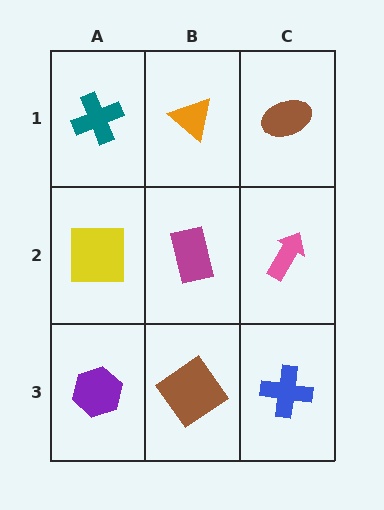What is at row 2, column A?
A yellow square.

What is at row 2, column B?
A magenta rectangle.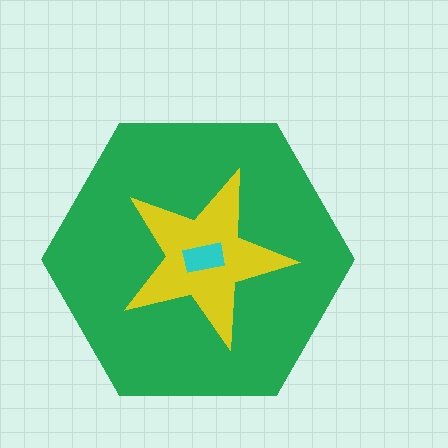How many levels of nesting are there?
3.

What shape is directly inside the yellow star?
The cyan rectangle.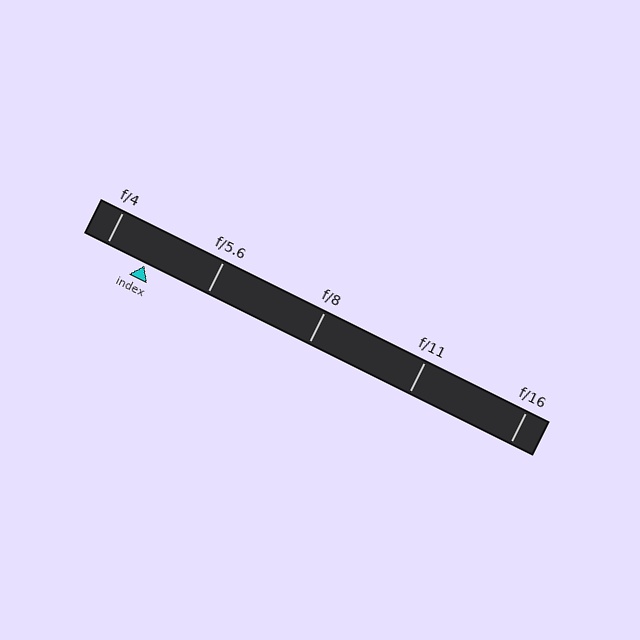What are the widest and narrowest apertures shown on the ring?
The widest aperture shown is f/4 and the narrowest is f/16.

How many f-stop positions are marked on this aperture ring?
There are 5 f-stop positions marked.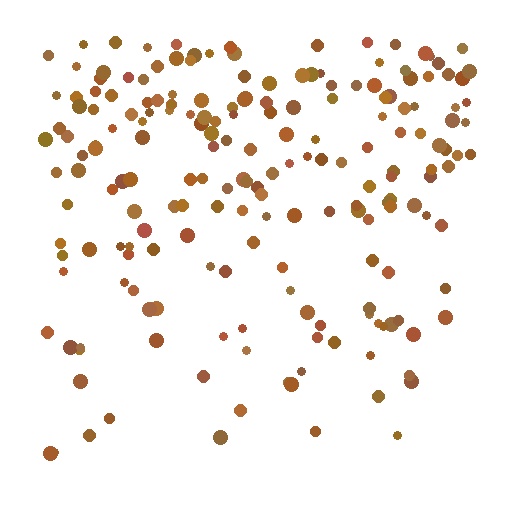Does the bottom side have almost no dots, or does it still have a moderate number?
Still a moderate number, just noticeably fewer than the top.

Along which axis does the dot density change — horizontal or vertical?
Vertical.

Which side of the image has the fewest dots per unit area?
The bottom.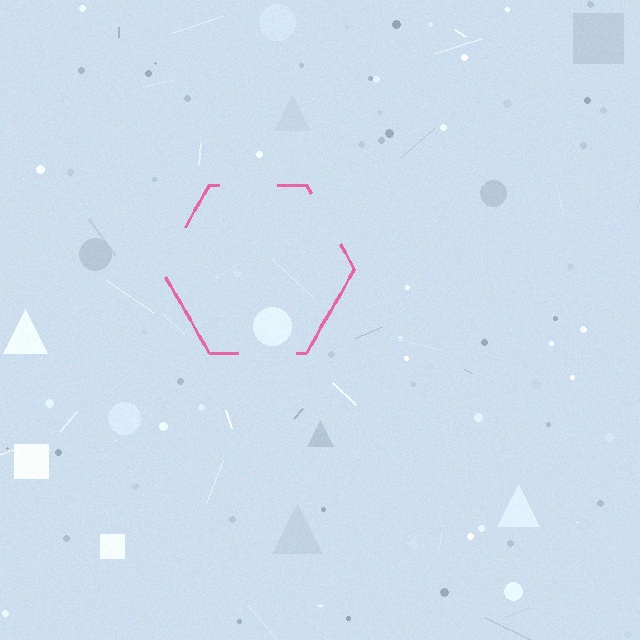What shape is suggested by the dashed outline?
The dashed outline suggests a hexagon.